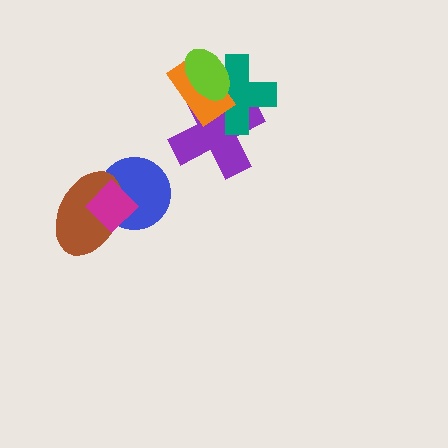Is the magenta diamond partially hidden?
No, no other shape covers it.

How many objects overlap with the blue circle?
2 objects overlap with the blue circle.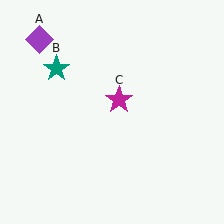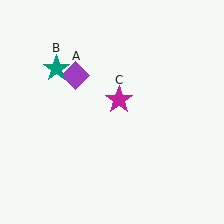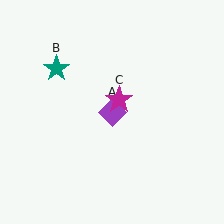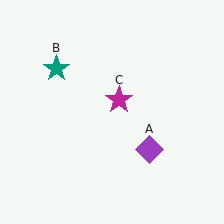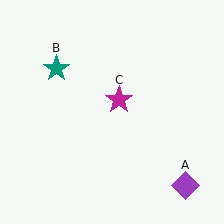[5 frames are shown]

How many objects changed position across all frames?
1 object changed position: purple diamond (object A).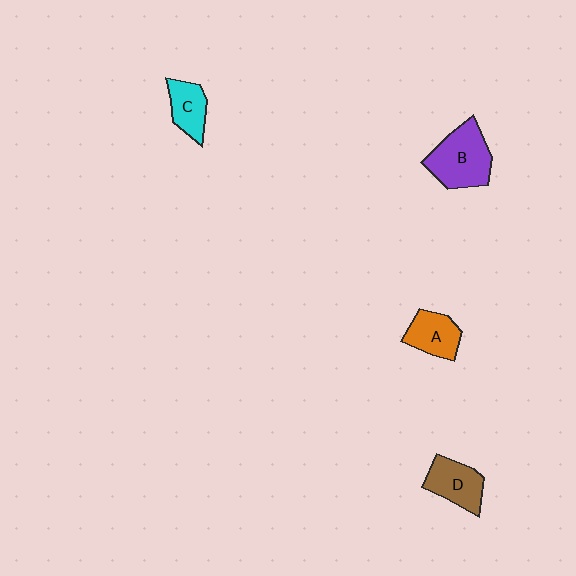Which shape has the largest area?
Shape B (purple).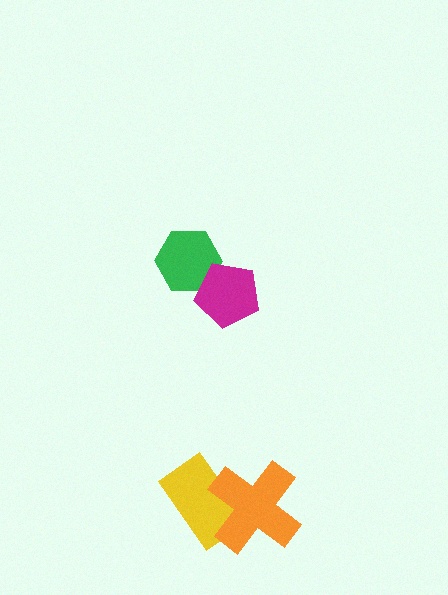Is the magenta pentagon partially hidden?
No, no other shape covers it.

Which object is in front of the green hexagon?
The magenta pentagon is in front of the green hexagon.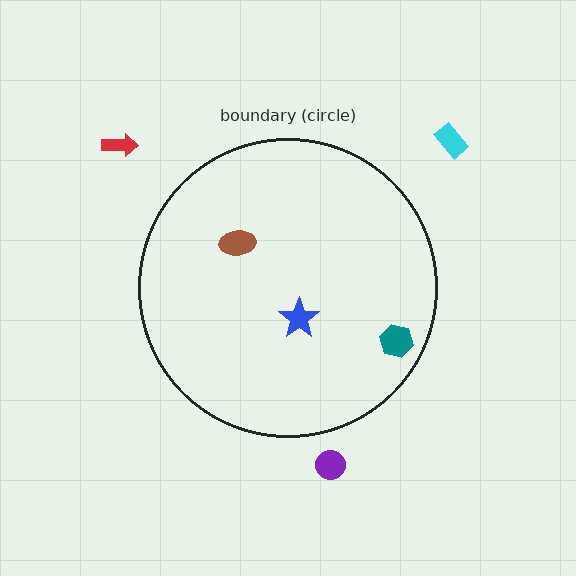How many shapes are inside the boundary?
3 inside, 3 outside.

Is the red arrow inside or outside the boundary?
Outside.